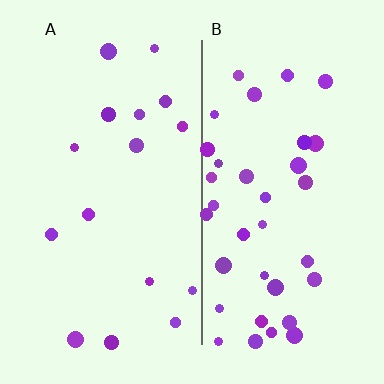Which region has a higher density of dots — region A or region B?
B (the right).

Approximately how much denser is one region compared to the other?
Approximately 2.3× — region B over region A.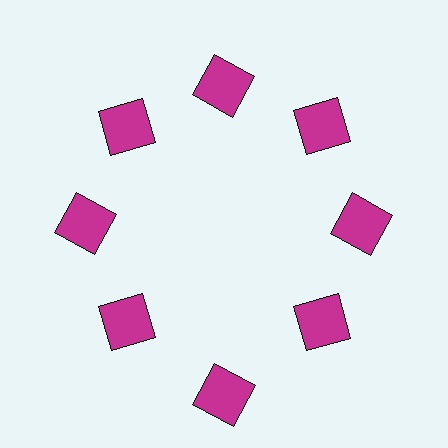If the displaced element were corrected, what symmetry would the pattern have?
It would have 8-fold rotational symmetry — the pattern would map onto itself every 45 degrees.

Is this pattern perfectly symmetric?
No. The 8 magenta squares are arranged in a ring, but one element near the 6 o'clock position is pushed outward from the center, breaking the 8-fold rotational symmetry.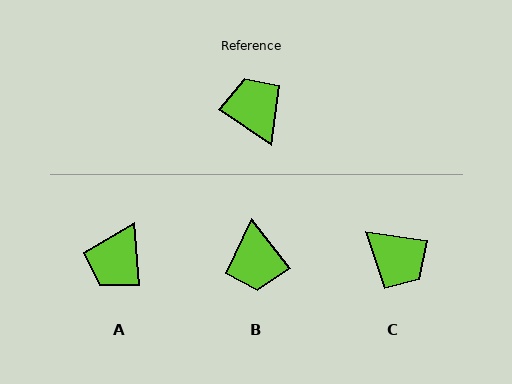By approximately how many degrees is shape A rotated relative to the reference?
Approximately 128 degrees counter-clockwise.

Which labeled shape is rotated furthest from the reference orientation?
B, about 163 degrees away.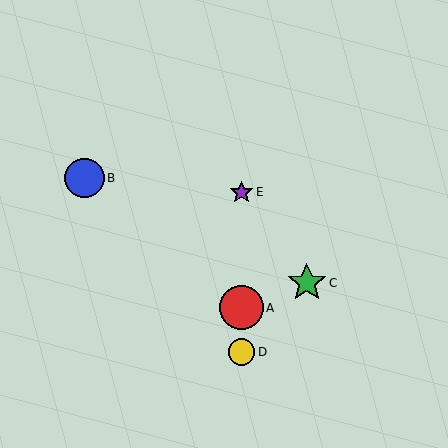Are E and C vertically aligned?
No, E is at x≈242 and C is at x≈307.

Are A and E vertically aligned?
Yes, both are at x≈242.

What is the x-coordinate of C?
Object C is at x≈307.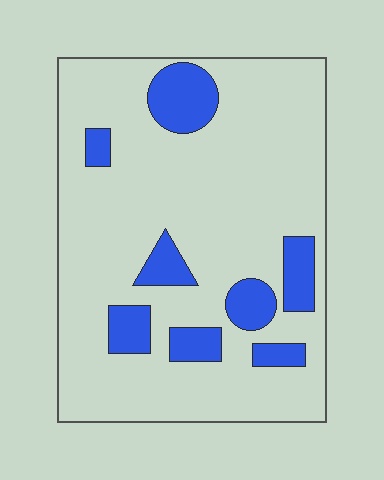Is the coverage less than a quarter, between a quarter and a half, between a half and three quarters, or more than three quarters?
Less than a quarter.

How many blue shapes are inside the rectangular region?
8.